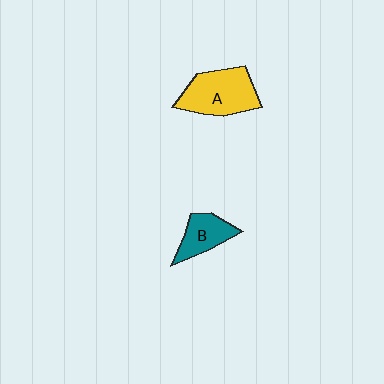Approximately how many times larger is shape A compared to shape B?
Approximately 1.7 times.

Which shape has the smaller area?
Shape B (teal).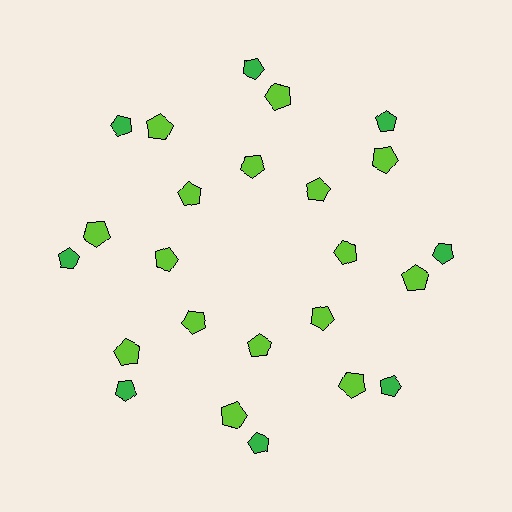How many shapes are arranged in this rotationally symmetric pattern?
There are 24 shapes, arranged in 8 groups of 3.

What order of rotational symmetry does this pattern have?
This pattern has 8-fold rotational symmetry.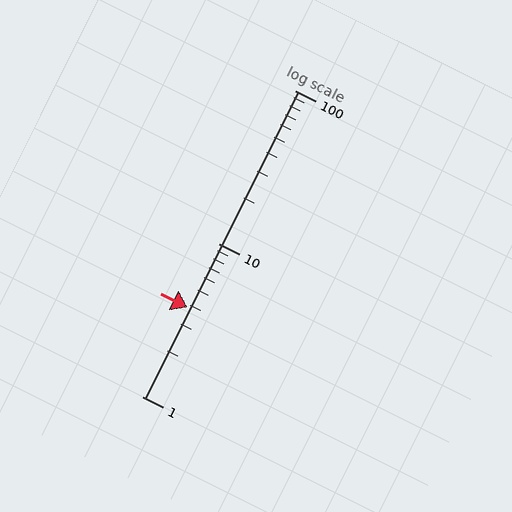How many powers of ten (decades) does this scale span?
The scale spans 2 decades, from 1 to 100.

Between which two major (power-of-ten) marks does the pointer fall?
The pointer is between 1 and 10.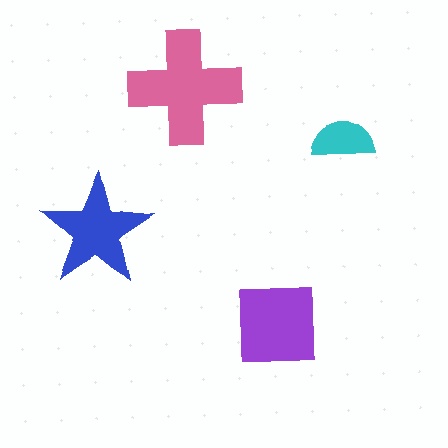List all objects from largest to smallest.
The pink cross, the purple square, the blue star, the cyan semicircle.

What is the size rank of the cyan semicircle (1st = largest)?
4th.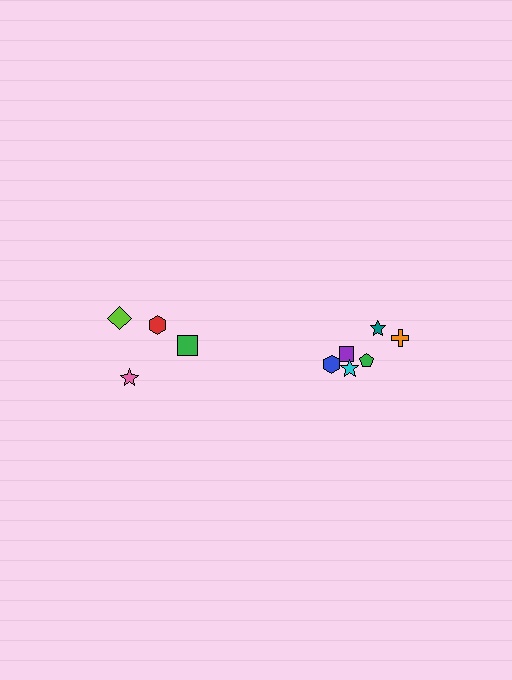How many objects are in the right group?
There are 6 objects.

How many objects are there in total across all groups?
There are 10 objects.